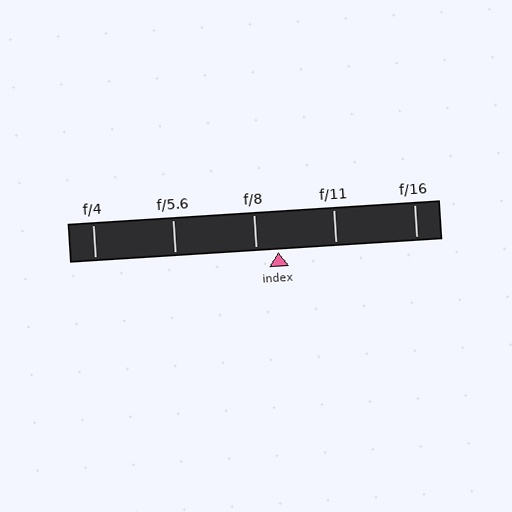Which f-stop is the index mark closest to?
The index mark is closest to f/8.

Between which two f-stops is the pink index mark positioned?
The index mark is between f/8 and f/11.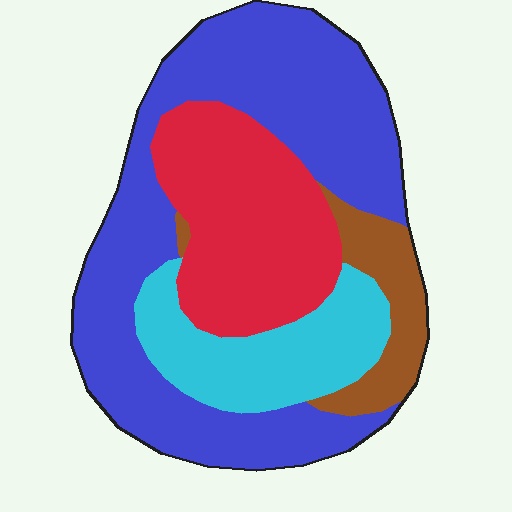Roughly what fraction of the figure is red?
Red covers around 25% of the figure.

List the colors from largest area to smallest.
From largest to smallest: blue, red, cyan, brown.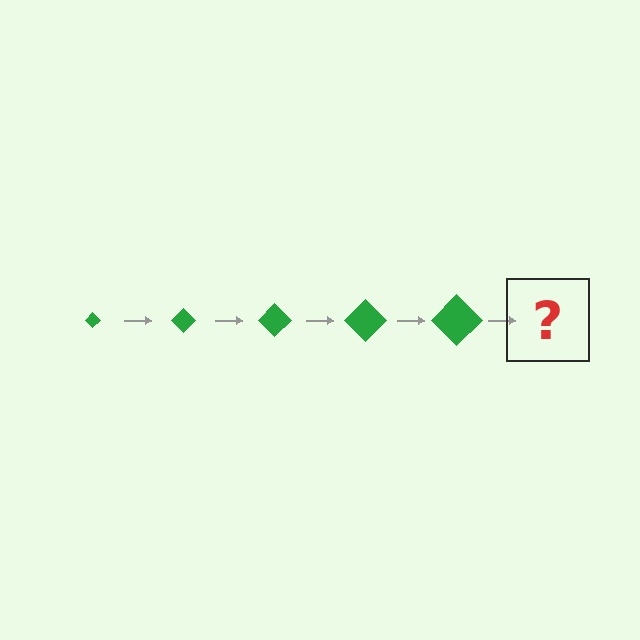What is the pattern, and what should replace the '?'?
The pattern is that the diamond gets progressively larger each step. The '?' should be a green diamond, larger than the previous one.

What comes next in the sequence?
The next element should be a green diamond, larger than the previous one.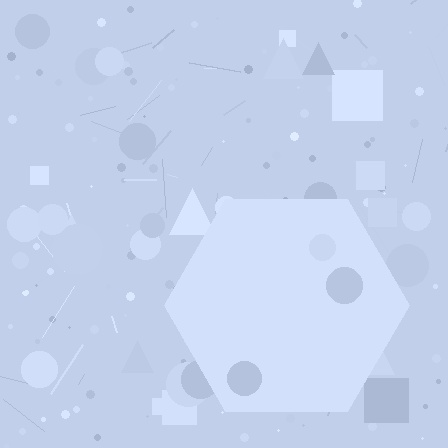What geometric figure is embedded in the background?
A hexagon is embedded in the background.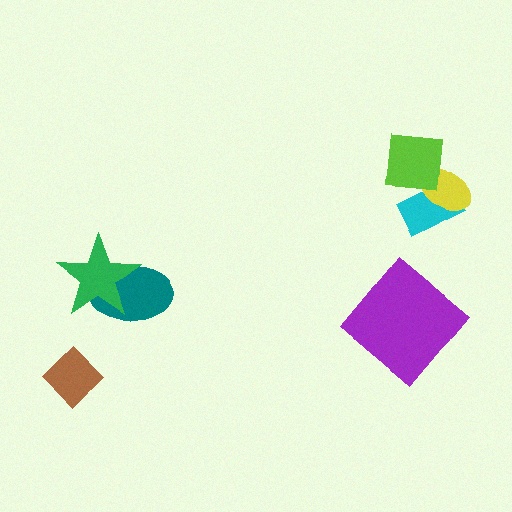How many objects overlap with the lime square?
2 objects overlap with the lime square.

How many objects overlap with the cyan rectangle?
2 objects overlap with the cyan rectangle.